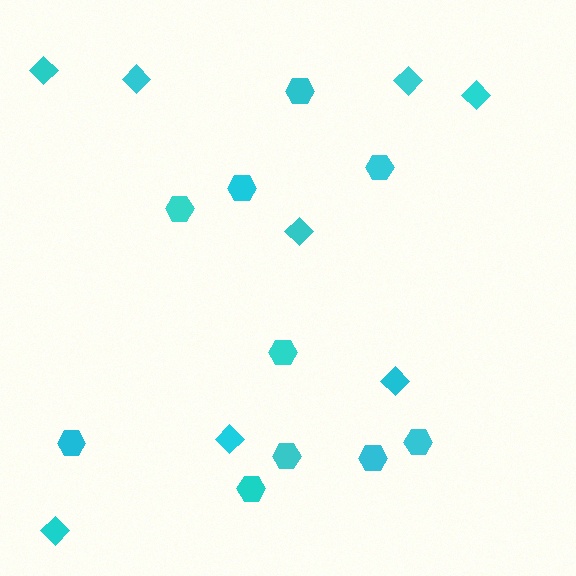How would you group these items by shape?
There are 2 groups: one group of diamonds (8) and one group of hexagons (10).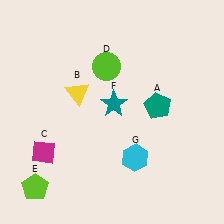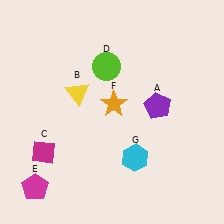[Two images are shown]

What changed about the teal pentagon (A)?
In Image 1, A is teal. In Image 2, it changed to purple.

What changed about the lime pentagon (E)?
In Image 1, E is lime. In Image 2, it changed to magenta.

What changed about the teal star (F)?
In Image 1, F is teal. In Image 2, it changed to orange.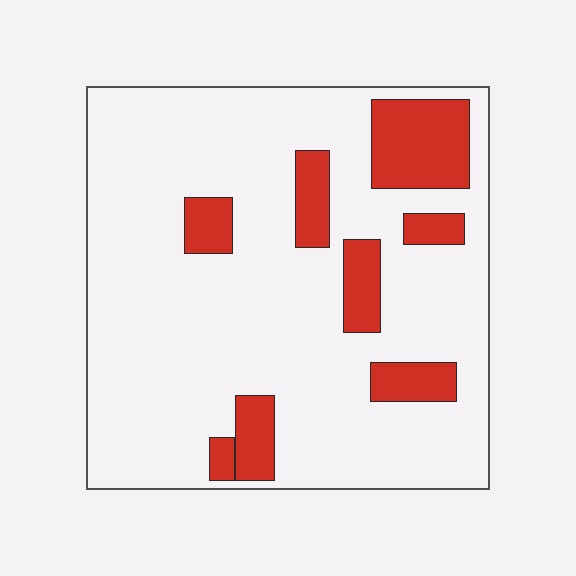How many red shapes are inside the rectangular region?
8.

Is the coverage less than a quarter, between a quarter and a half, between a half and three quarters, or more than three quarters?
Less than a quarter.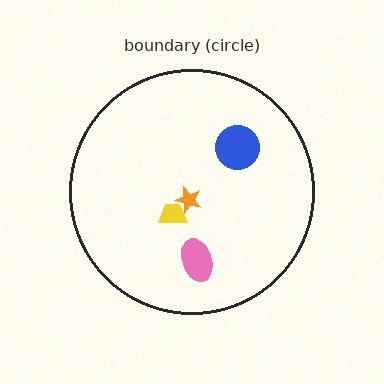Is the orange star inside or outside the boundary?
Inside.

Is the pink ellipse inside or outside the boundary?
Inside.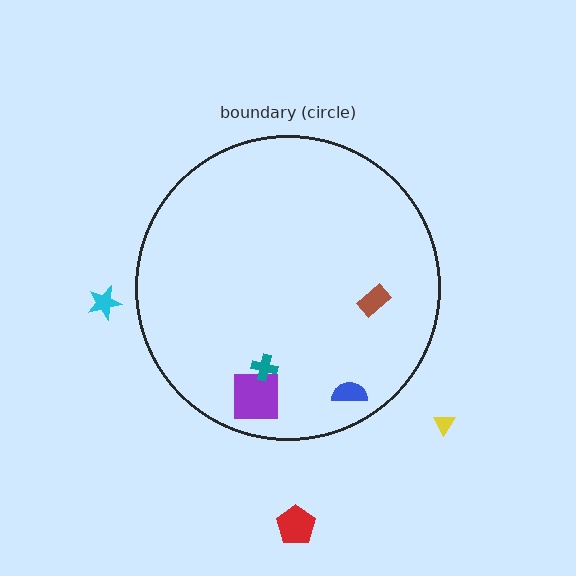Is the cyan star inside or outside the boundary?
Outside.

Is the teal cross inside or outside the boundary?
Inside.